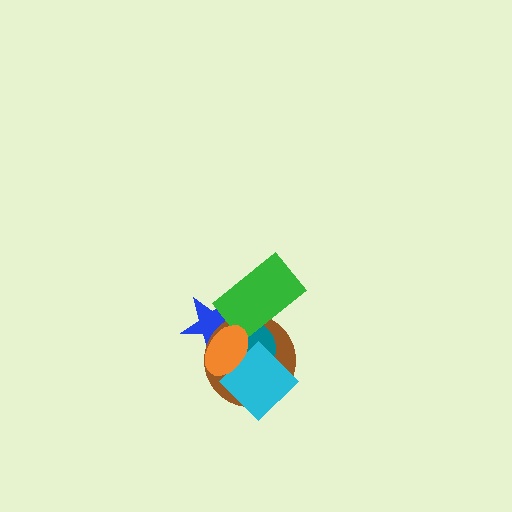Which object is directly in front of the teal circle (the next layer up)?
The green rectangle is directly in front of the teal circle.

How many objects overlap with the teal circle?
5 objects overlap with the teal circle.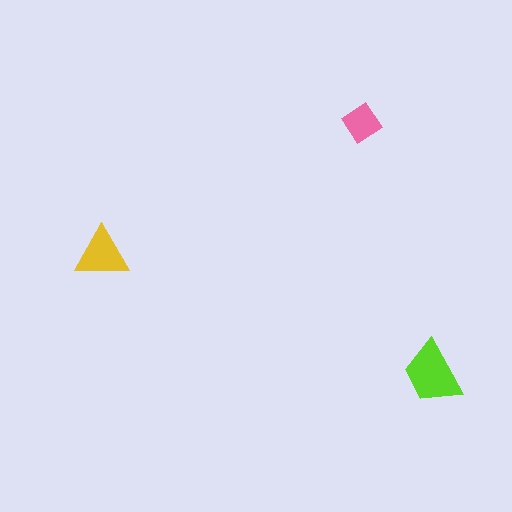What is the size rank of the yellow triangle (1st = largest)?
2nd.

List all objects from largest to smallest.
The lime trapezoid, the yellow triangle, the pink diamond.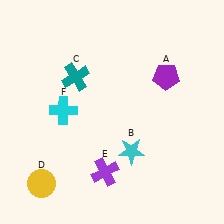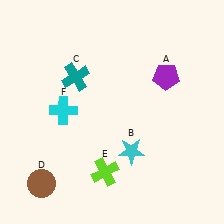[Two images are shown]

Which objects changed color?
D changed from yellow to brown. E changed from purple to lime.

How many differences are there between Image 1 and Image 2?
There are 2 differences between the two images.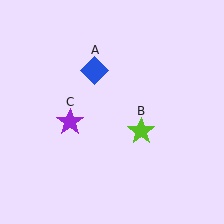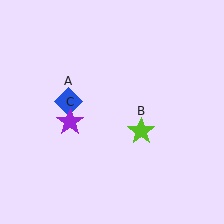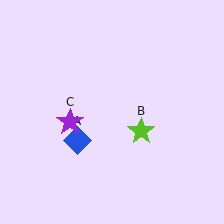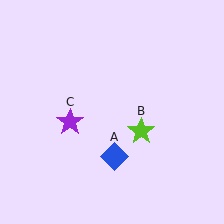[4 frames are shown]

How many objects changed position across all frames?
1 object changed position: blue diamond (object A).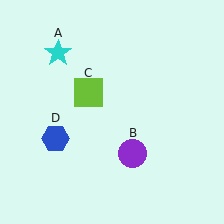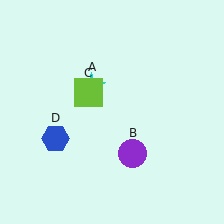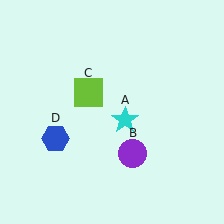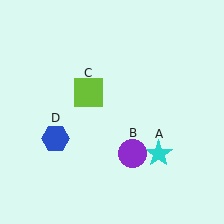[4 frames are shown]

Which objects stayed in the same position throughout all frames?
Purple circle (object B) and lime square (object C) and blue hexagon (object D) remained stationary.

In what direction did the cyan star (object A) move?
The cyan star (object A) moved down and to the right.